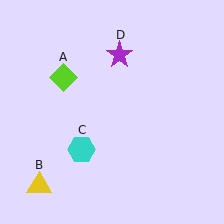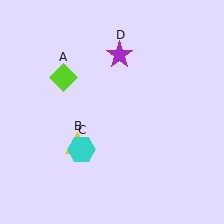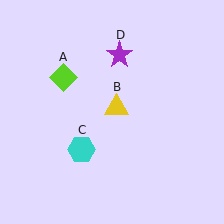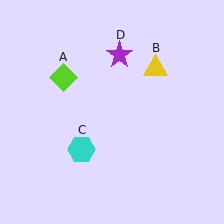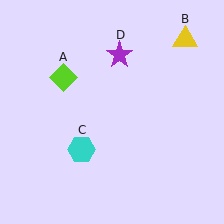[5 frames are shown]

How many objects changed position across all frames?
1 object changed position: yellow triangle (object B).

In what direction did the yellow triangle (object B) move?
The yellow triangle (object B) moved up and to the right.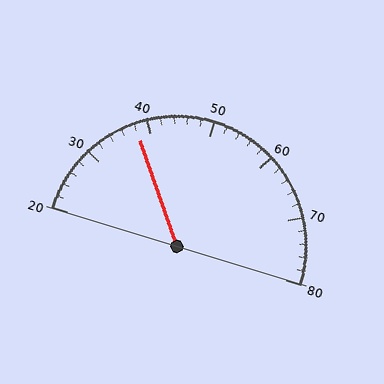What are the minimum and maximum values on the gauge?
The gauge ranges from 20 to 80.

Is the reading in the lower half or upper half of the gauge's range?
The reading is in the lower half of the range (20 to 80).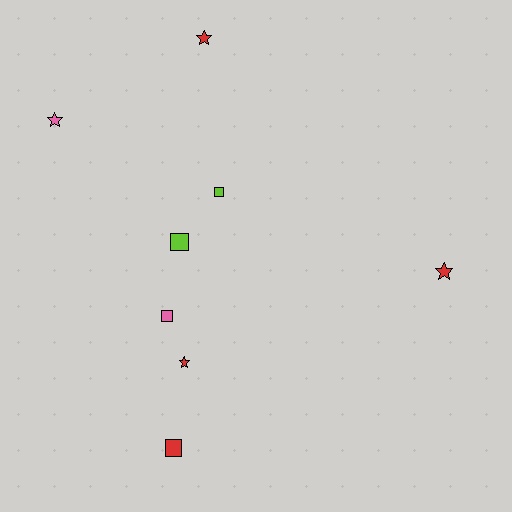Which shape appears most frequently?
Square, with 4 objects.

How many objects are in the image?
There are 8 objects.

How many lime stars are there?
There are no lime stars.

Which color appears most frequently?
Red, with 4 objects.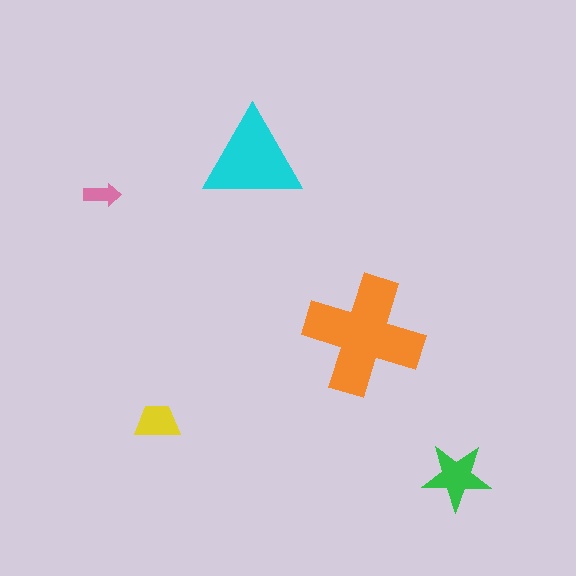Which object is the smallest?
The pink arrow.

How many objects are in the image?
There are 5 objects in the image.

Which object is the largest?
The orange cross.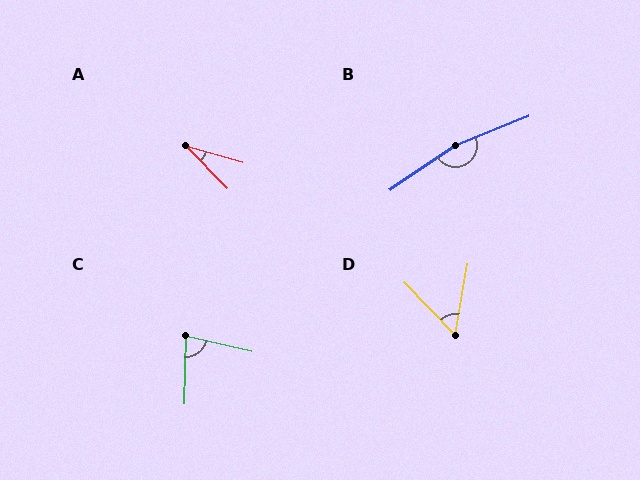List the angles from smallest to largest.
A (30°), D (53°), C (78°), B (167°).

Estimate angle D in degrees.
Approximately 53 degrees.